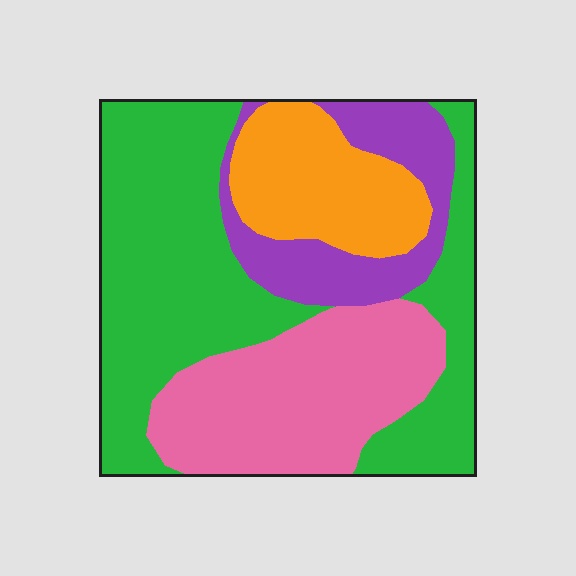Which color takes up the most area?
Green, at roughly 45%.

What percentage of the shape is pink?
Pink covers about 25% of the shape.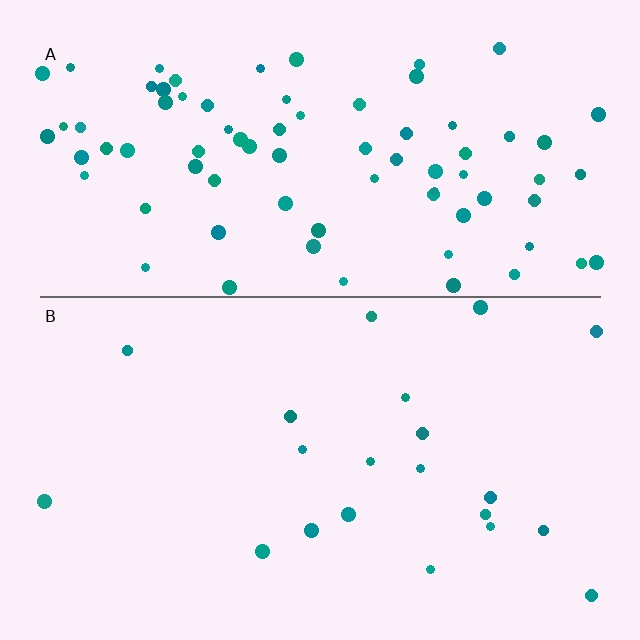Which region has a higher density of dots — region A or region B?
A (the top).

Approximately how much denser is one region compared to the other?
Approximately 3.8× — region A over region B.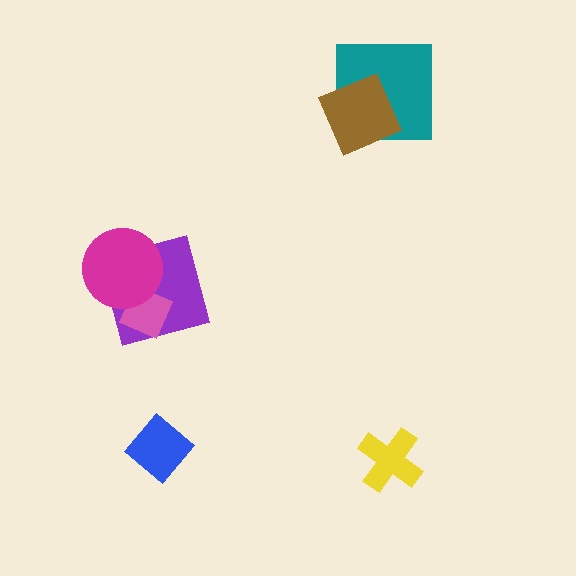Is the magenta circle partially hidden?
No, no other shape covers it.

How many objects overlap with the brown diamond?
1 object overlaps with the brown diamond.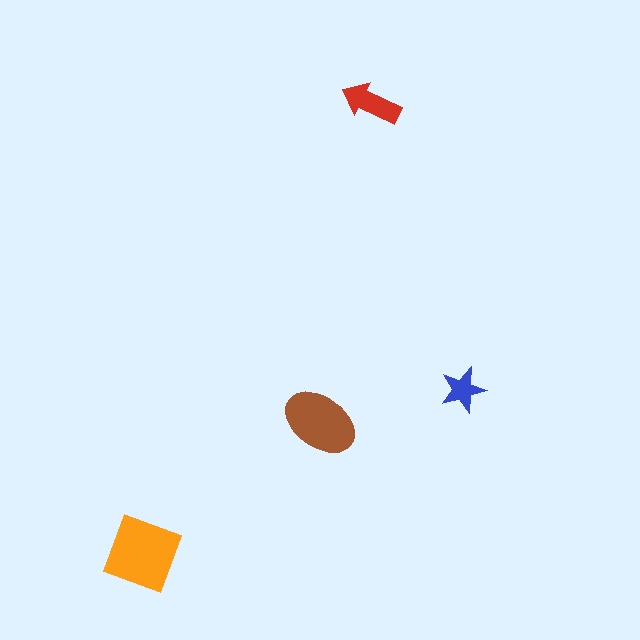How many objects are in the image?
There are 4 objects in the image.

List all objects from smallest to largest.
The blue star, the red arrow, the brown ellipse, the orange diamond.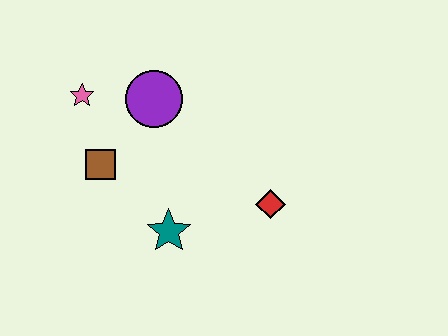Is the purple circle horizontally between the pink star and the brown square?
No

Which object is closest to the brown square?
The pink star is closest to the brown square.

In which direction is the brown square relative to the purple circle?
The brown square is below the purple circle.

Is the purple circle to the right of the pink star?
Yes